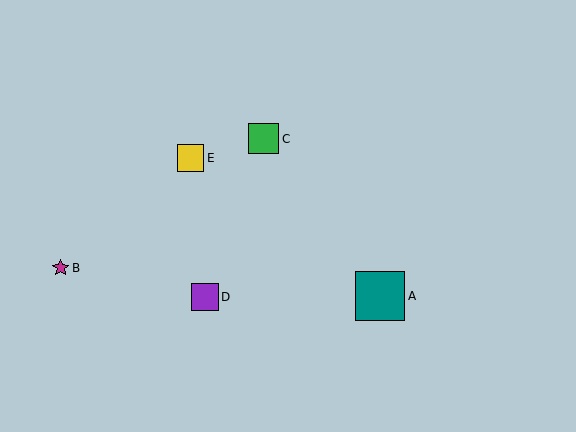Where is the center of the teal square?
The center of the teal square is at (380, 296).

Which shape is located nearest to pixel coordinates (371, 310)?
The teal square (labeled A) at (380, 296) is nearest to that location.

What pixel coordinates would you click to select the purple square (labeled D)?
Click at (205, 297) to select the purple square D.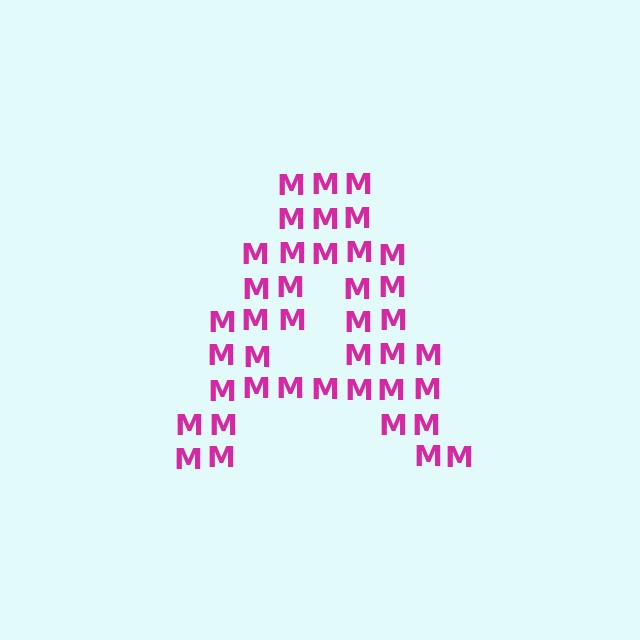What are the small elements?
The small elements are letter M's.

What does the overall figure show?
The overall figure shows the letter A.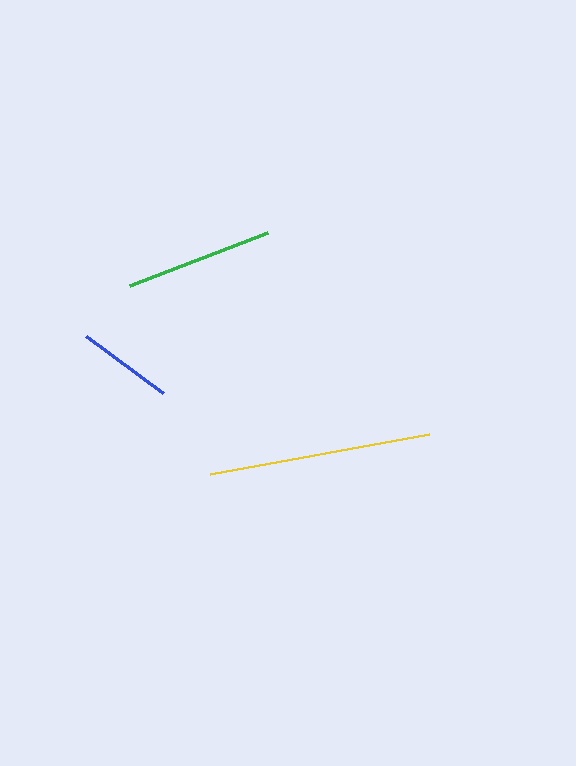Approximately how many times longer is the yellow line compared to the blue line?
The yellow line is approximately 2.3 times the length of the blue line.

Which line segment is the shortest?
The blue line is the shortest at approximately 96 pixels.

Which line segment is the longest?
The yellow line is the longest at approximately 223 pixels.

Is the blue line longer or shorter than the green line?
The green line is longer than the blue line.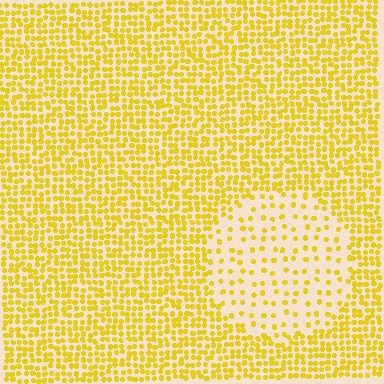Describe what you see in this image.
The image contains small yellow elements arranged at two different densities. A circle-shaped region is visible where the elements are less densely packed than the surrounding area.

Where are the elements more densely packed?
The elements are more densely packed outside the circle boundary.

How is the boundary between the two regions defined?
The boundary is defined by a change in element density (approximately 2.7x ratio). All elements are the same color, size, and shape.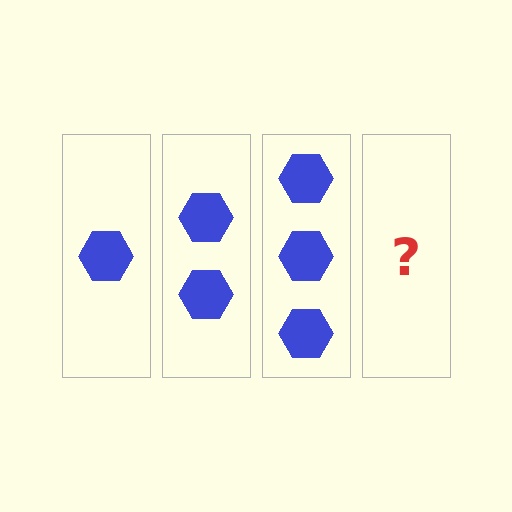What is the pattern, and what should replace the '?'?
The pattern is that each step adds one more hexagon. The '?' should be 4 hexagons.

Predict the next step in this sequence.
The next step is 4 hexagons.